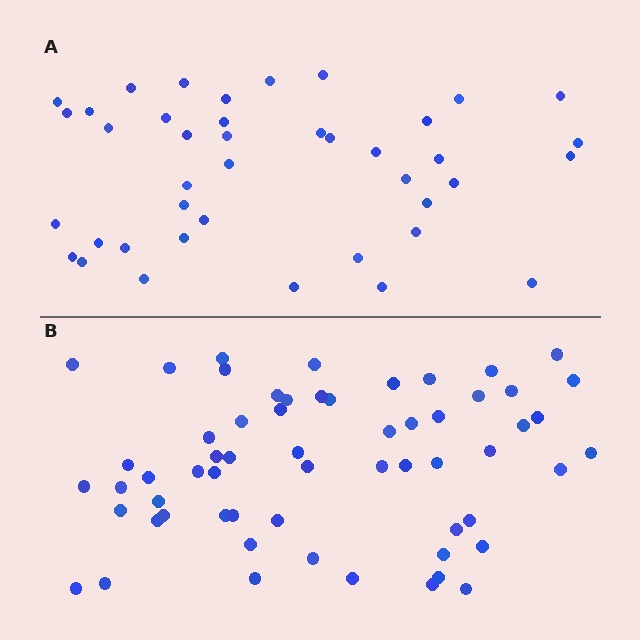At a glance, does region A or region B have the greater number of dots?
Region B (the bottom region) has more dots.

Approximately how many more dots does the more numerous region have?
Region B has approximately 20 more dots than region A.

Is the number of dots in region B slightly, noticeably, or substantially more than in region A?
Region B has substantially more. The ratio is roughly 1.5 to 1.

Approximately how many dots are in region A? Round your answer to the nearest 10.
About 40 dots. (The exact count is 41, which rounds to 40.)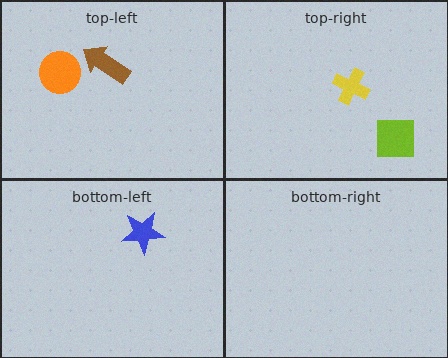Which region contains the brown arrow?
The top-left region.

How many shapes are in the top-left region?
2.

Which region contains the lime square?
The top-right region.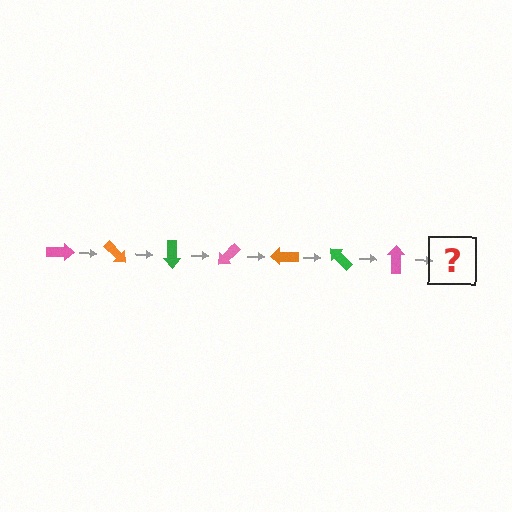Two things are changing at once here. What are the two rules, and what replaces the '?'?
The two rules are that it rotates 45 degrees each step and the color cycles through pink, orange, and green. The '?' should be an orange arrow, rotated 315 degrees from the start.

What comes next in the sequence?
The next element should be an orange arrow, rotated 315 degrees from the start.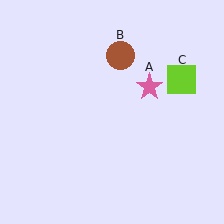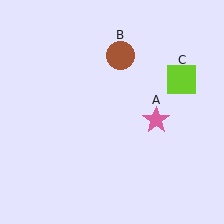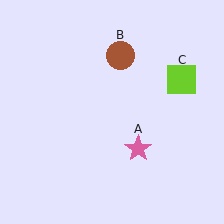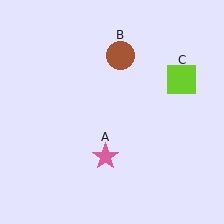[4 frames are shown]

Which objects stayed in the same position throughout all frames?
Brown circle (object B) and lime square (object C) remained stationary.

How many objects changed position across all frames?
1 object changed position: pink star (object A).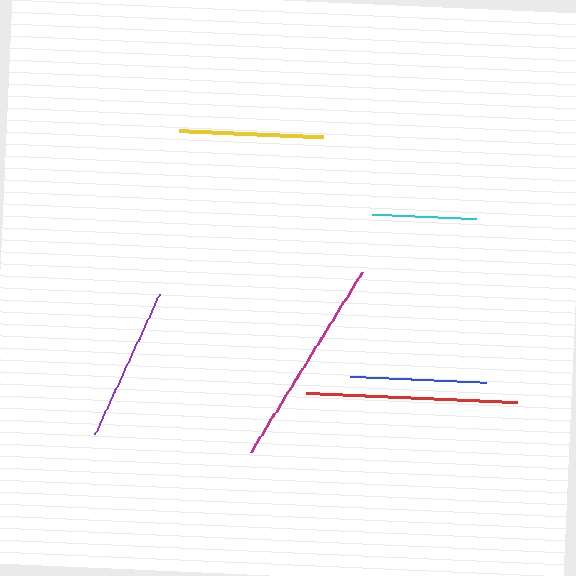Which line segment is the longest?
The magenta line is the longest at approximately 211 pixels.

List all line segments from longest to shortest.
From longest to shortest: magenta, red, purple, yellow, blue, cyan.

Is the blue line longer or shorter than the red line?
The red line is longer than the blue line.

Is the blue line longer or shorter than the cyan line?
The blue line is longer than the cyan line.